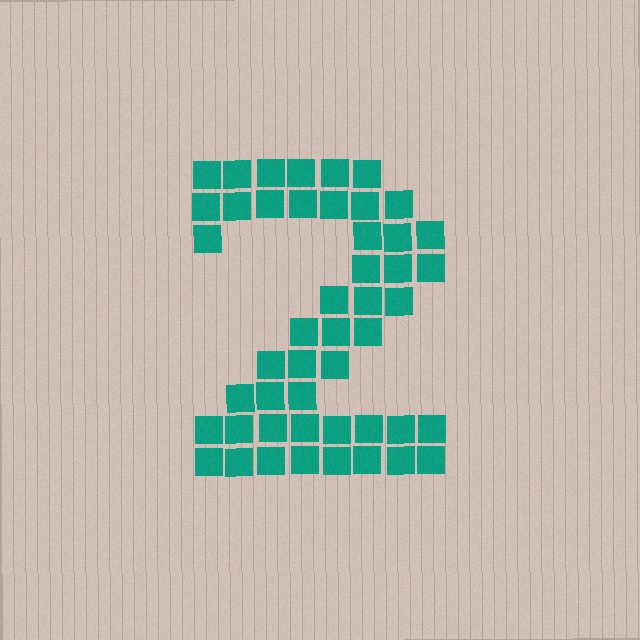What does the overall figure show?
The overall figure shows the digit 2.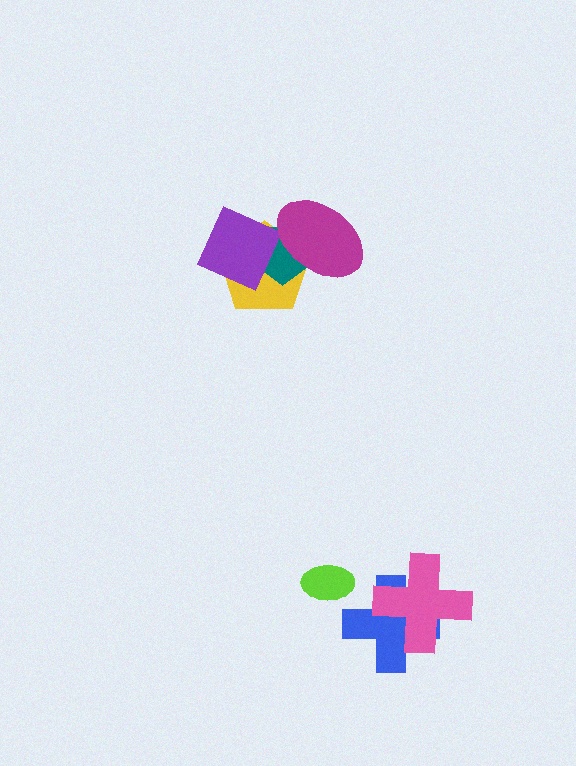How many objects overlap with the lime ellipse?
0 objects overlap with the lime ellipse.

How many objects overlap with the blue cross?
1 object overlaps with the blue cross.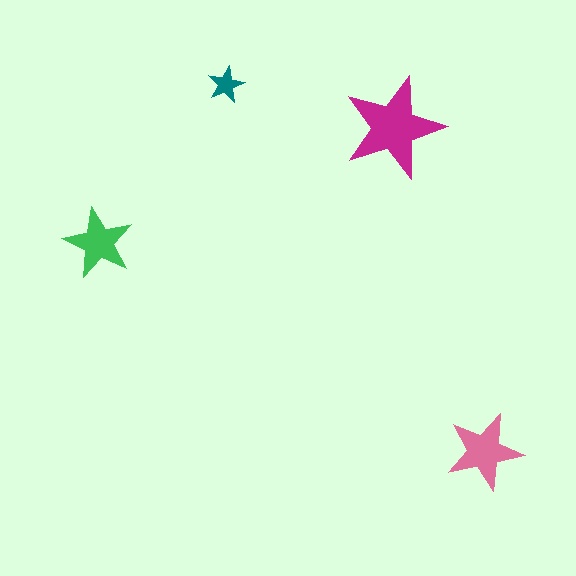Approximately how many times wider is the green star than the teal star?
About 2 times wider.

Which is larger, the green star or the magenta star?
The magenta one.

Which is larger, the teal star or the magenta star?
The magenta one.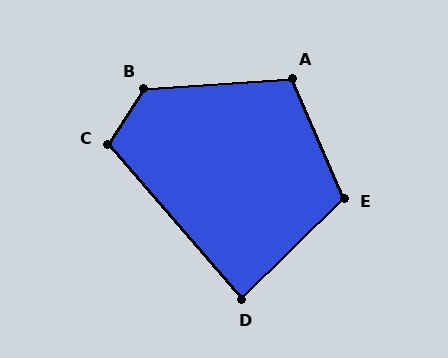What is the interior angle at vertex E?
Approximately 111 degrees (obtuse).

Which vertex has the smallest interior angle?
D, at approximately 86 degrees.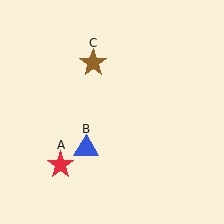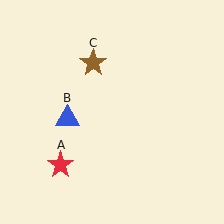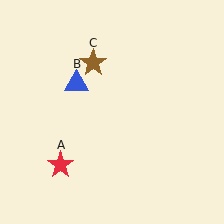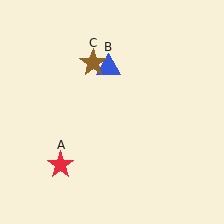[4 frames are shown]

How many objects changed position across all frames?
1 object changed position: blue triangle (object B).